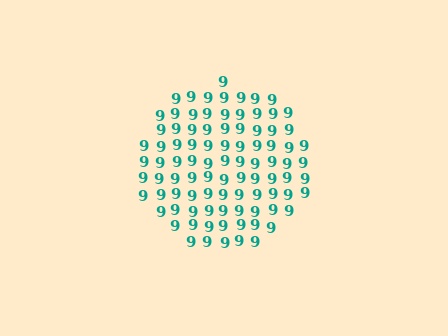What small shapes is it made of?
It is made of small digit 9's.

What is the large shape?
The large shape is a circle.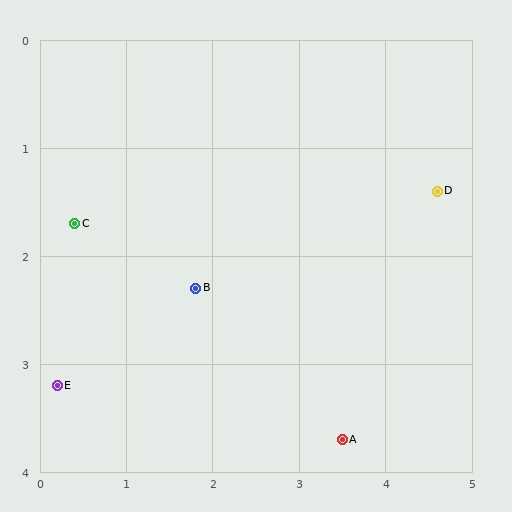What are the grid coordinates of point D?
Point D is at approximately (4.6, 1.4).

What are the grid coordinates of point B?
Point B is at approximately (1.8, 2.3).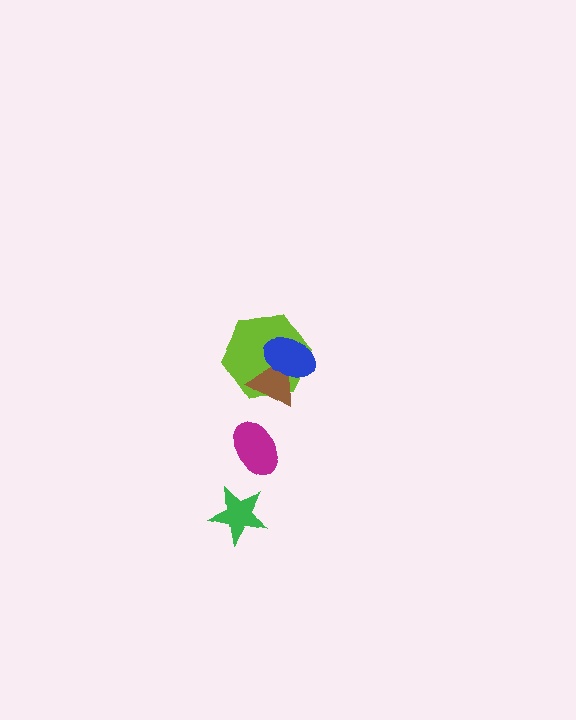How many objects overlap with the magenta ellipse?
0 objects overlap with the magenta ellipse.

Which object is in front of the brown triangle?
The blue ellipse is in front of the brown triangle.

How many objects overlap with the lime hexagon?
2 objects overlap with the lime hexagon.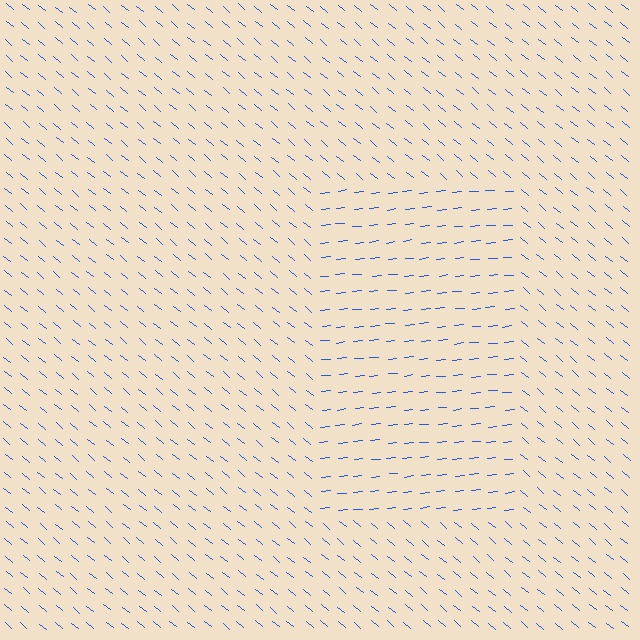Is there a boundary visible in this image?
Yes, there is a texture boundary formed by a change in line orientation.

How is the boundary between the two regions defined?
The boundary is defined purely by a change in line orientation (approximately 45 degrees difference). All lines are the same color and thickness.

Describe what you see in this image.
The image is filled with small blue line segments. A rectangle region in the image has lines oriented differently from the surrounding lines, creating a visible texture boundary.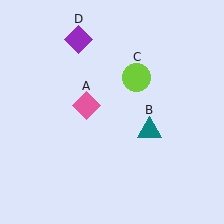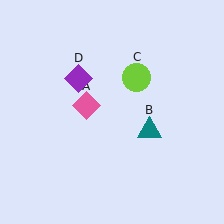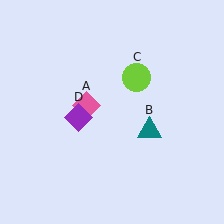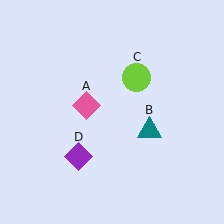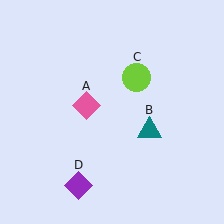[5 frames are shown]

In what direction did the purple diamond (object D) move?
The purple diamond (object D) moved down.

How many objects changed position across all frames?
1 object changed position: purple diamond (object D).